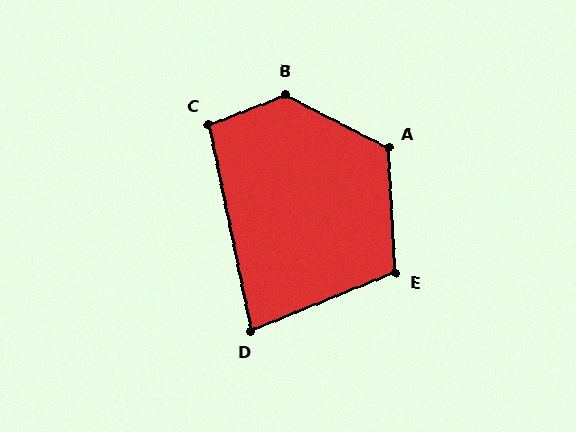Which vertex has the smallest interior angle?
D, at approximately 79 degrees.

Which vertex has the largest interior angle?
B, at approximately 132 degrees.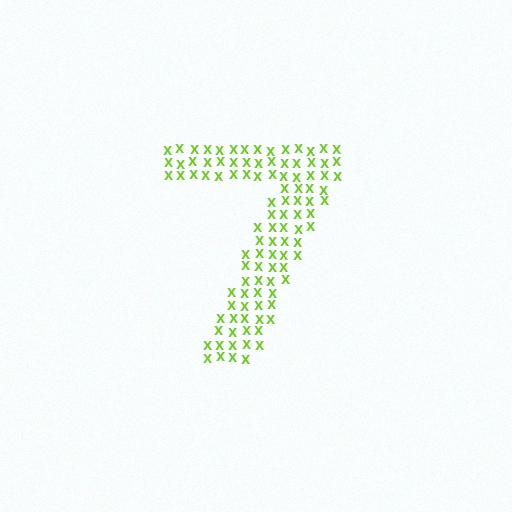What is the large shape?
The large shape is the digit 7.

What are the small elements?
The small elements are letter X's.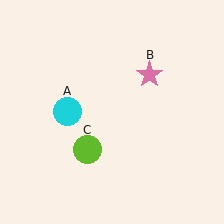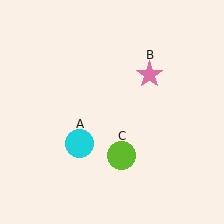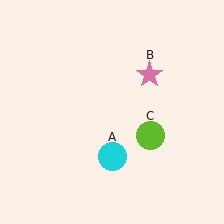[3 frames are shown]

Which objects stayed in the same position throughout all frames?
Pink star (object B) remained stationary.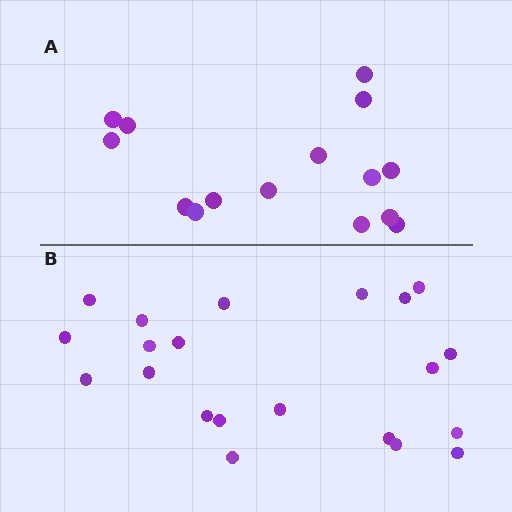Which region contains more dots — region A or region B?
Region B (the bottom region) has more dots.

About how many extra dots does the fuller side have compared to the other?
Region B has about 6 more dots than region A.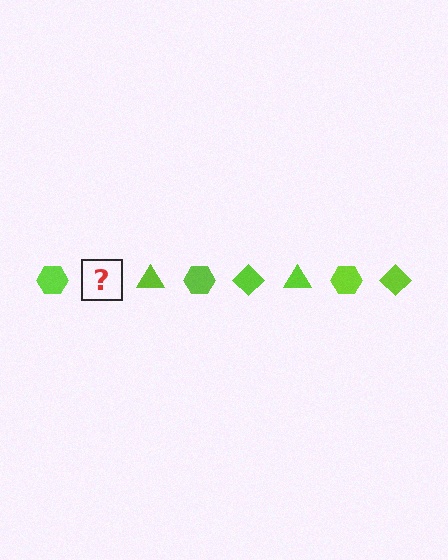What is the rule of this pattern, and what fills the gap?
The rule is that the pattern cycles through hexagon, diamond, triangle shapes in lime. The gap should be filled with a lime diamond.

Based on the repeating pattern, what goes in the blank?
The blank should be a lime diamond.